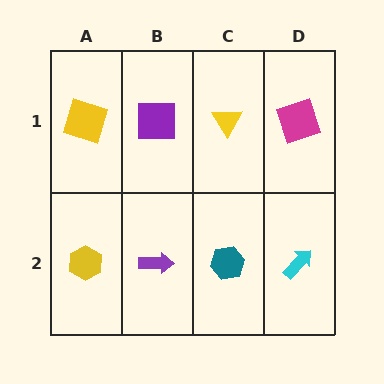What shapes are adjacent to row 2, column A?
A yellow square (row 1, column A), a purple arrow (row 2, column B).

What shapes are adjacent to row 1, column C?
A teal hexagon (row 2, column C), a purple square (row 1, column B), a magenta square (row 1, column D).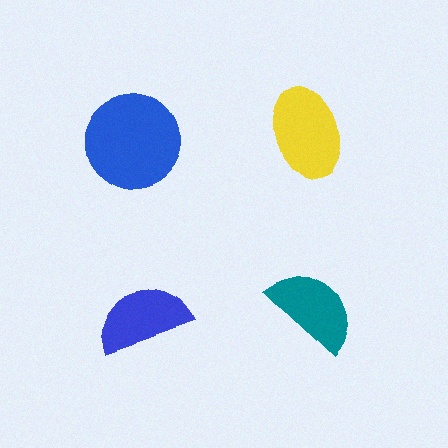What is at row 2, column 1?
A blue semicircle.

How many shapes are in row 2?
2 shapes.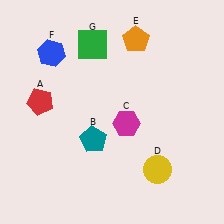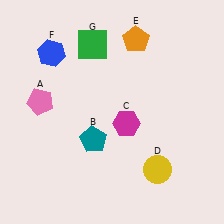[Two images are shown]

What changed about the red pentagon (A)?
In Image 1, A is red. In Image 2, it changed to pink.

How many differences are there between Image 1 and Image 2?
There is 1 difference between the two images.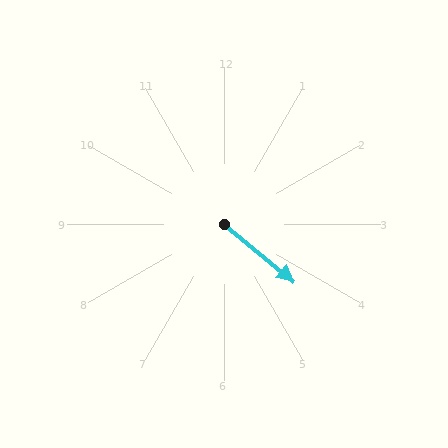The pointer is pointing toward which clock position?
Roughly 4 o'clock.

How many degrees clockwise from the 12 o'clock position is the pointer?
Approximately 129 degrees.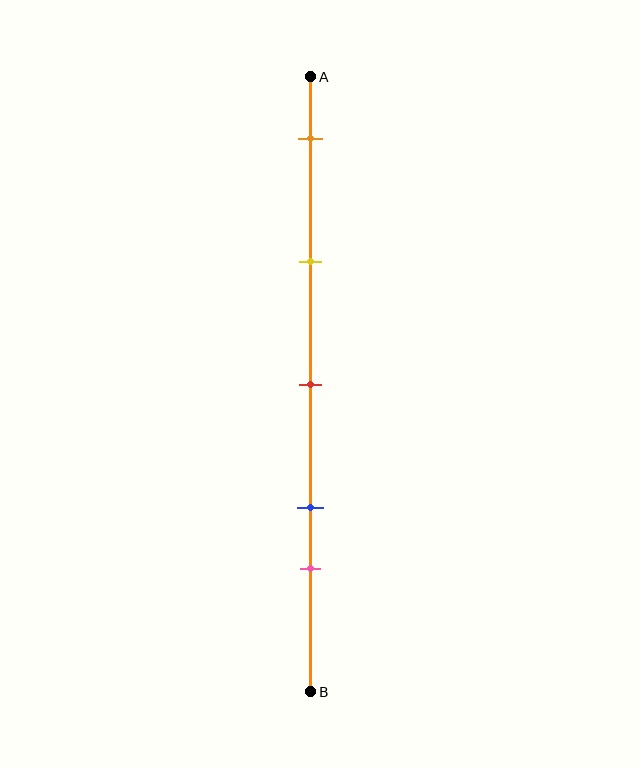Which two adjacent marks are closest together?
The blue and pink marks are the closest adjacent pair.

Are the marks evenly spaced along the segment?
No, the marks are not evenly spaced.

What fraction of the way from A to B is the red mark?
The red mark is approximately 50% (0.5) of the way from A to B.